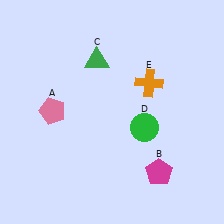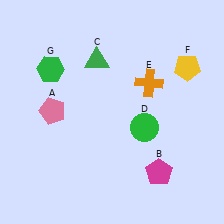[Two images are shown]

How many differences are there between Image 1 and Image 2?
There are 2 differences between the two images.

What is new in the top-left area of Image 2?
A green hexagon (G) was added in the top-left area of Image 2.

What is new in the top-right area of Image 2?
A yellow pentagon (F) was added in the top-right area of Image 2.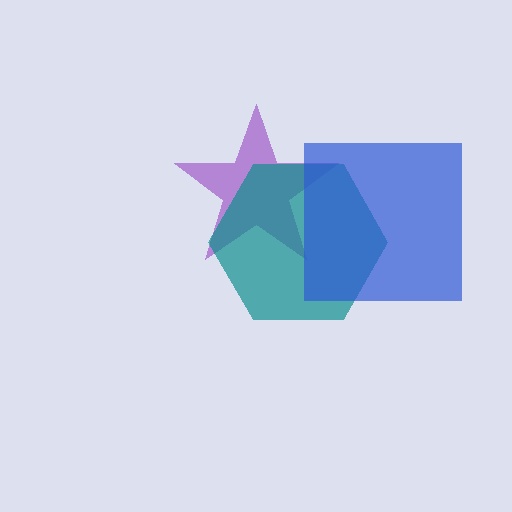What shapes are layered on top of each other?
The layered shapes are: a purple star, a teal hexagon, a blue square.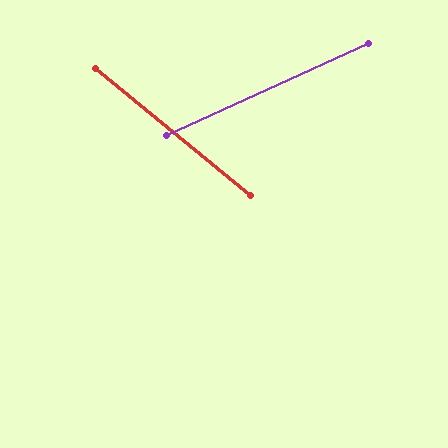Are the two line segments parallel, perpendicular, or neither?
Neither parallel nor perpendicular — they differ by about 64°.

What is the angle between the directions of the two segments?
Approximately 64 degrees.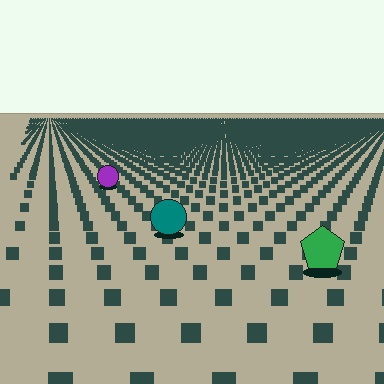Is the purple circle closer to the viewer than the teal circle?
No. The teal circle is closer — you can tell from the texture gradient: the ground texture is coarser near it.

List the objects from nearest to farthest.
From nearest to farthest: the green pentagon, the teal circle, the purple circle.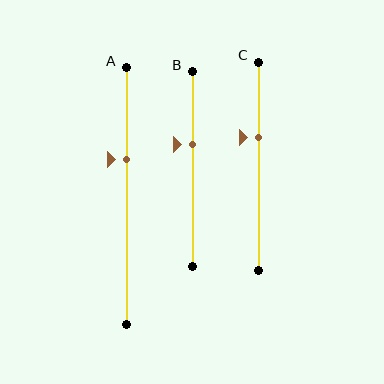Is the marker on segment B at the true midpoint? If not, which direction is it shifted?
No, the marker on segment B is shifted upward by about 12% of the segment length.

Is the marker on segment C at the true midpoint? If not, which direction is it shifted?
No, the marker on segment C is shifted upward by about 14% of the segment length.